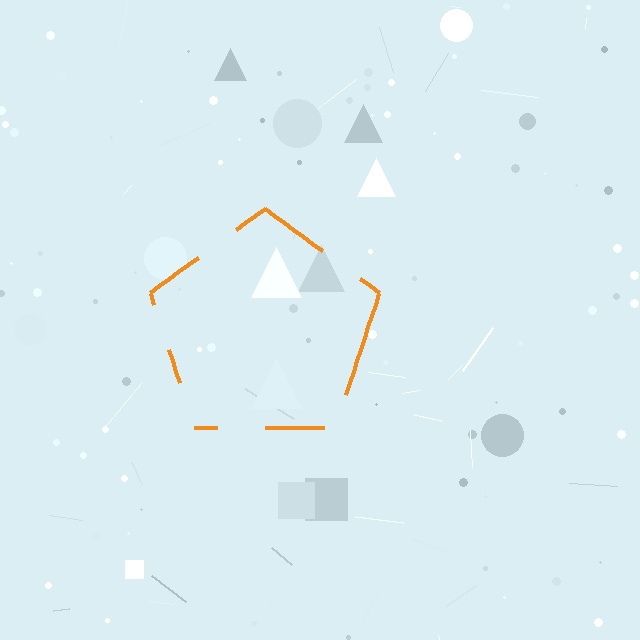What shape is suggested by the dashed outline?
The dashed outline suggests a pentagon.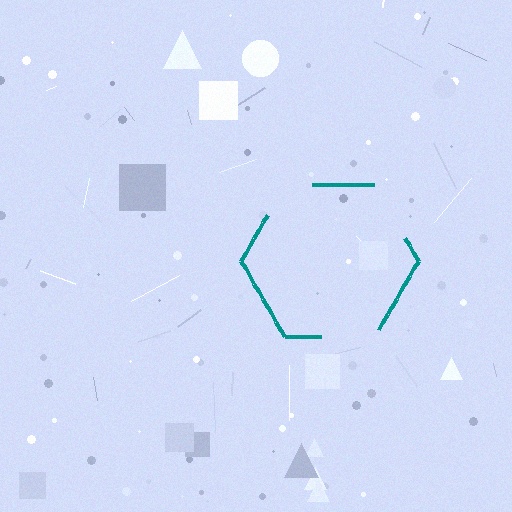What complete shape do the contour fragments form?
The contour fragments form a hexagon.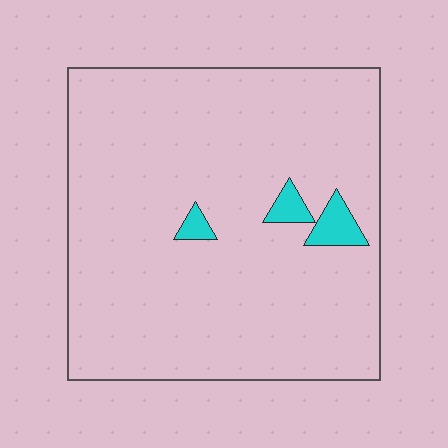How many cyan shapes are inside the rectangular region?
3.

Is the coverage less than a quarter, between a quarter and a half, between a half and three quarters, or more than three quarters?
Less than a quarter.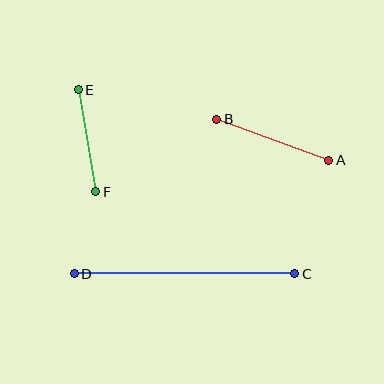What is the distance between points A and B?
The distance is approximately 119 pixels.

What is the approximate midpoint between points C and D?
The midpoint is at approximately (185, 274) pixels.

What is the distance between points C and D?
The distance is approximately 221 pixels.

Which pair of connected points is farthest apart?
Points C and D are farthest apart.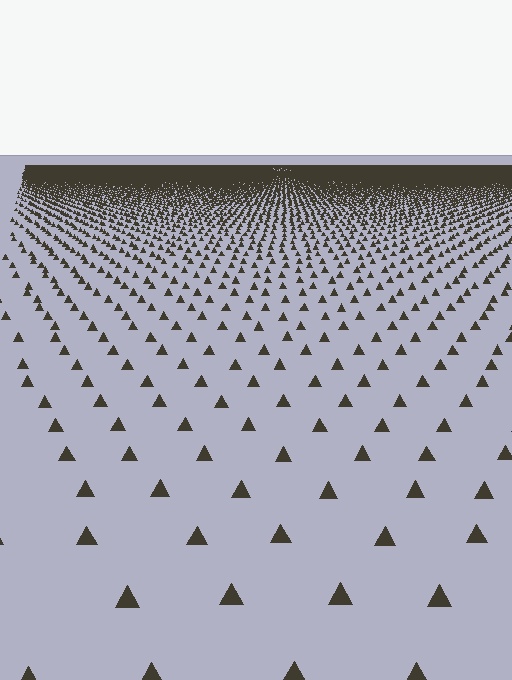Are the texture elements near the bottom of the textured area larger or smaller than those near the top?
Larger. Near the bottom, elements are closer to the viewer and appear at a bigger on-screen size.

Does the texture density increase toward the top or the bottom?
Density increases toward the top.